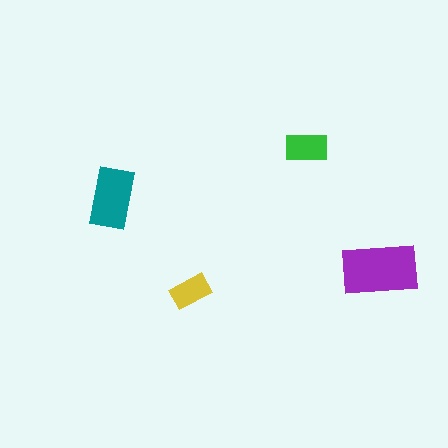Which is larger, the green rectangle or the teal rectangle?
The teal one.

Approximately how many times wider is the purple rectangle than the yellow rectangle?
About 2 times wider.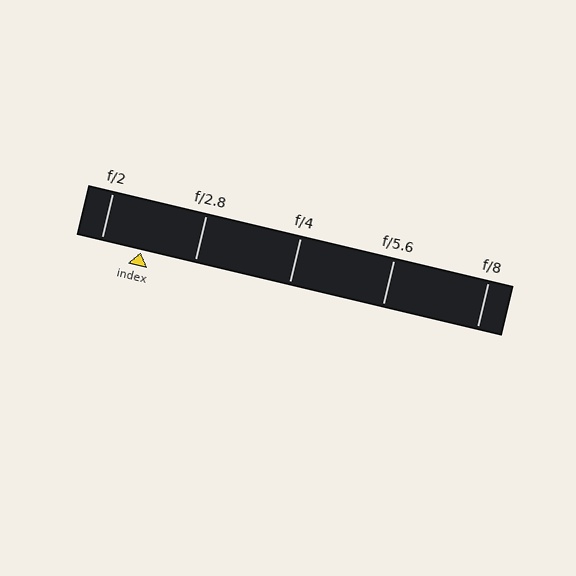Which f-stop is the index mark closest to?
The index mark is closest to f/2.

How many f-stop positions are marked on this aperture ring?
There are 5 f-stop positions marked.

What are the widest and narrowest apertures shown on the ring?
The widest aperture shown is f/2 and the narrowest is f/8.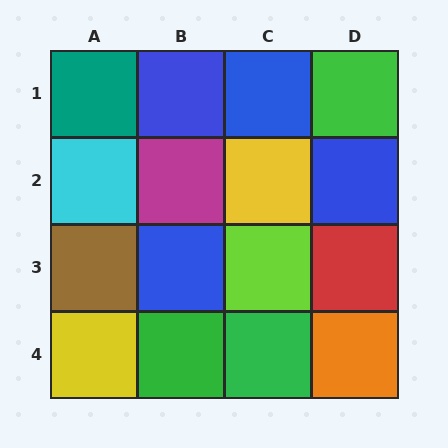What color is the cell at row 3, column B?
Blue.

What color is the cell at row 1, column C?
Blue.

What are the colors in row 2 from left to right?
Cyan, magenta, yellow, blue.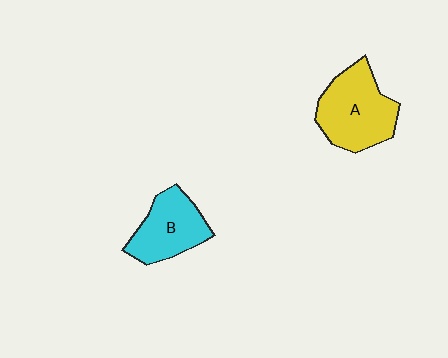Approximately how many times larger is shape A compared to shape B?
Approximately 1.3 times.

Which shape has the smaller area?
Shape B (cyan).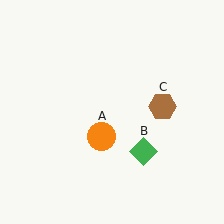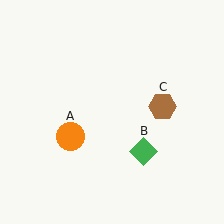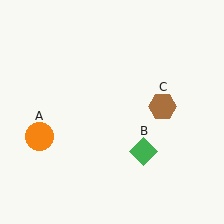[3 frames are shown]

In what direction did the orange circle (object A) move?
The orange circle (object A) moved left.